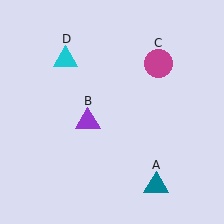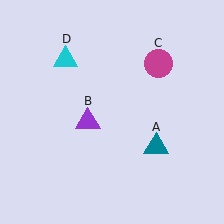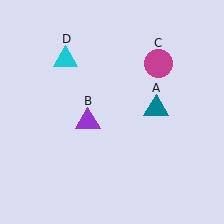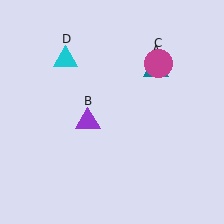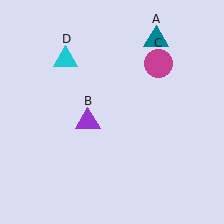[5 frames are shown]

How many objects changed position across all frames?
1 object changed position: teal triangle (object A).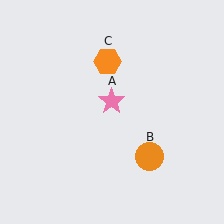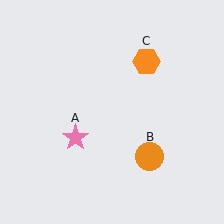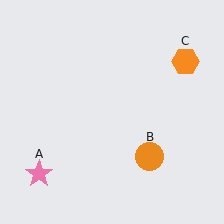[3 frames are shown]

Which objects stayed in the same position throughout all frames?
Orange circle (object B) remained stationary.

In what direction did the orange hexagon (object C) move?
The orange hexagon (object C) moved right.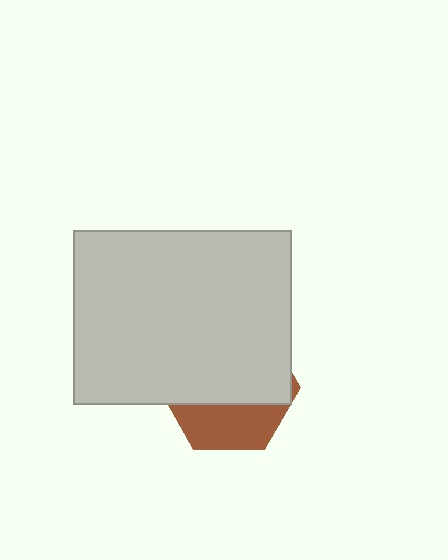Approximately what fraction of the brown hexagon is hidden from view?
Roughly 67% of the brown hexagon is hidden behind the light gray rectangle.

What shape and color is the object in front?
The object in front is a light gray rectangle.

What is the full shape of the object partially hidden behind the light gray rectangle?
The partially hidden object is a brown hexagon.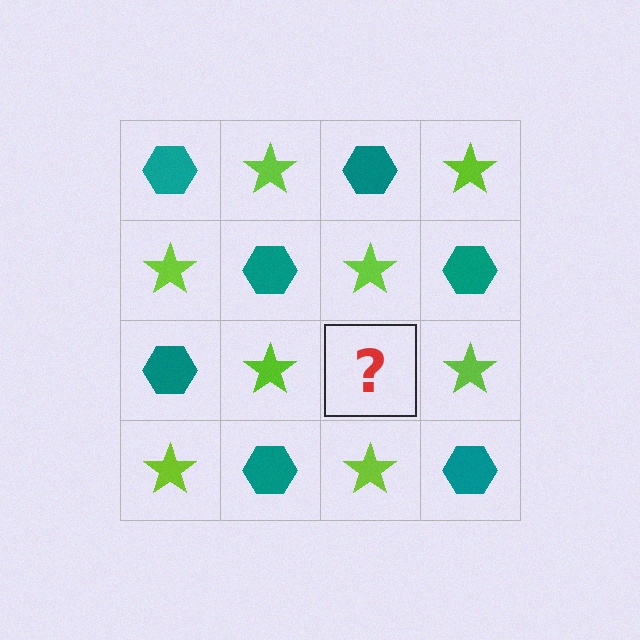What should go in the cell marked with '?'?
The missing cell should contain a teal hexagon.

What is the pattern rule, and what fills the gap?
The rule is that it alternates teal hexagon and lime star in a checkerboard pattern. The gap should be filled with a teal hexagon.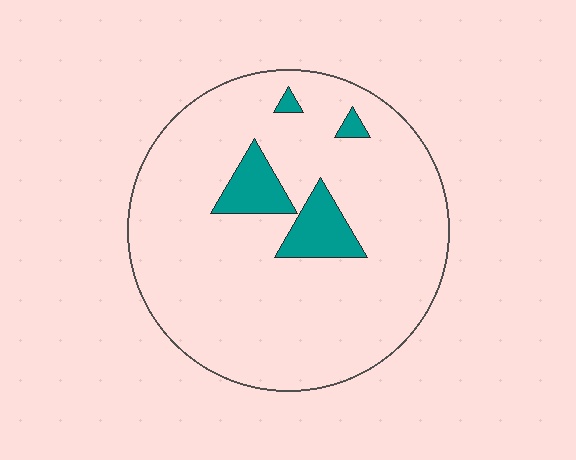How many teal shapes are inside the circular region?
4.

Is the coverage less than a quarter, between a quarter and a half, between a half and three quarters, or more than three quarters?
Less than a quarter.